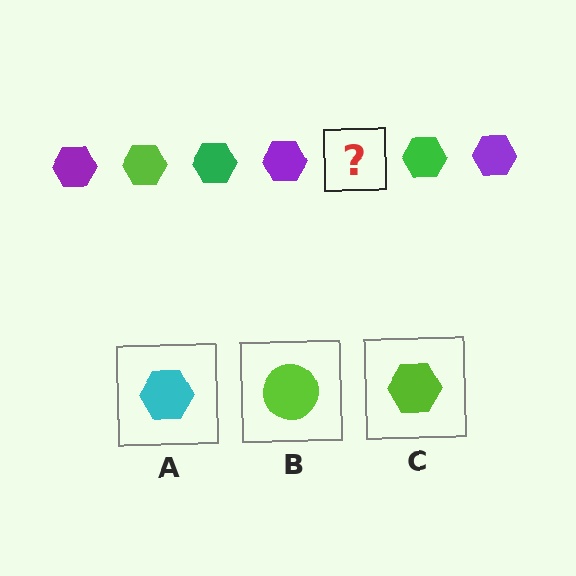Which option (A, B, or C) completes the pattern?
C.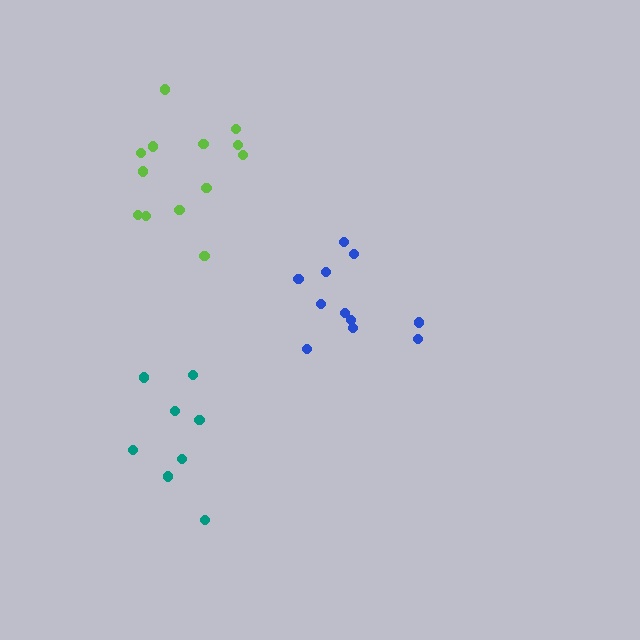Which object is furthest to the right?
The blue cluster is rightmost.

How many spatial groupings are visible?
There are 3 spatial groupings.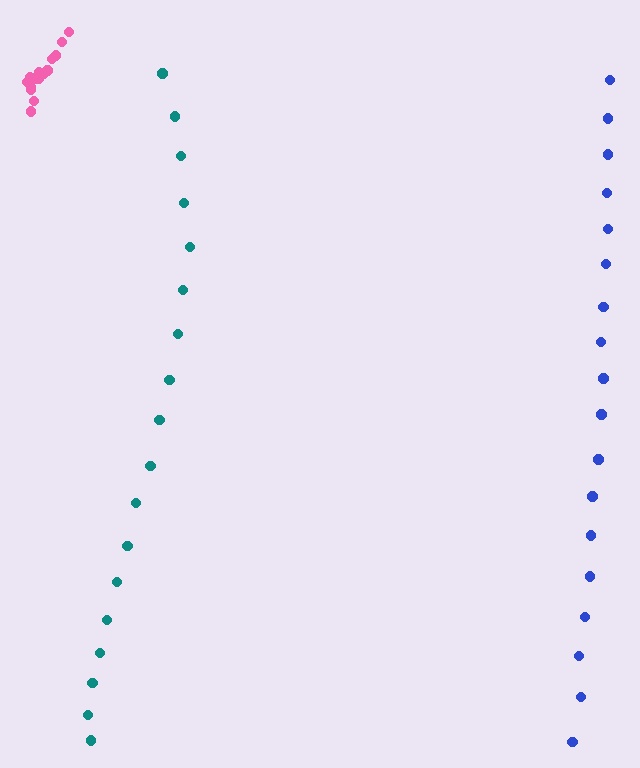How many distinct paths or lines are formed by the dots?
There are 3 distinct paths.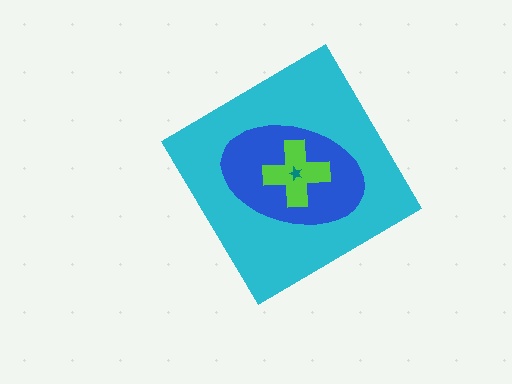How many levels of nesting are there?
4.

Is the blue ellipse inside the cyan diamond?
Yes.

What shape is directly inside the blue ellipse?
The lime cross.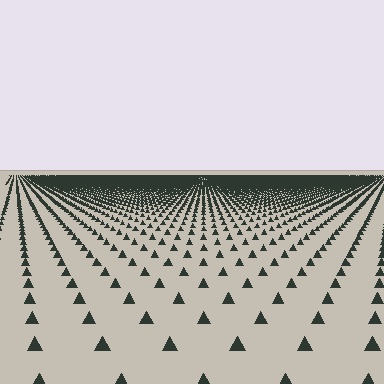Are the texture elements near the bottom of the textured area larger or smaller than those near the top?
Larger. Near the bottom, elements are closer to the viewer and appear at a bigger on-screen size.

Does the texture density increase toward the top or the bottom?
Density increases toward the top.